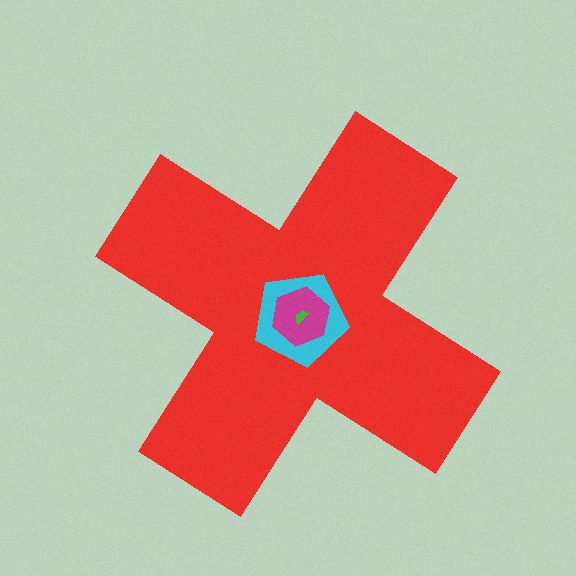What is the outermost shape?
The red cross.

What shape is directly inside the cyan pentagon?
The magenta hexagon.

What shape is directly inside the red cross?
The cyan pentagon.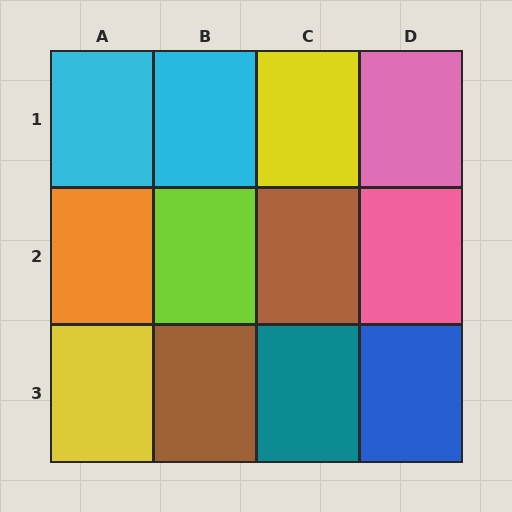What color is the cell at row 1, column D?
Pink.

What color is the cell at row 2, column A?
Orange.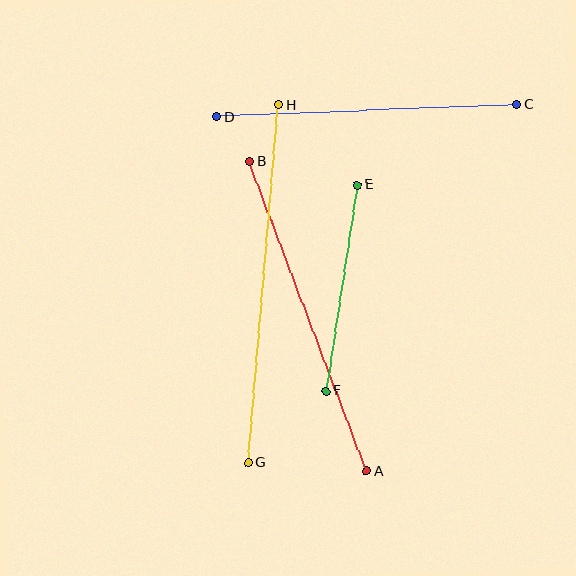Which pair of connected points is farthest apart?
Points G and H are farthest apart.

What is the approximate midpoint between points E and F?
The midpoint is at approximately (342, 288) pixels.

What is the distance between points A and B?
The distance is approximately 331 pixels.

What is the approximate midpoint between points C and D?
The midpoint is at approximately (367, 111) pixels.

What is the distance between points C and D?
The distance is approximately 300 pixels.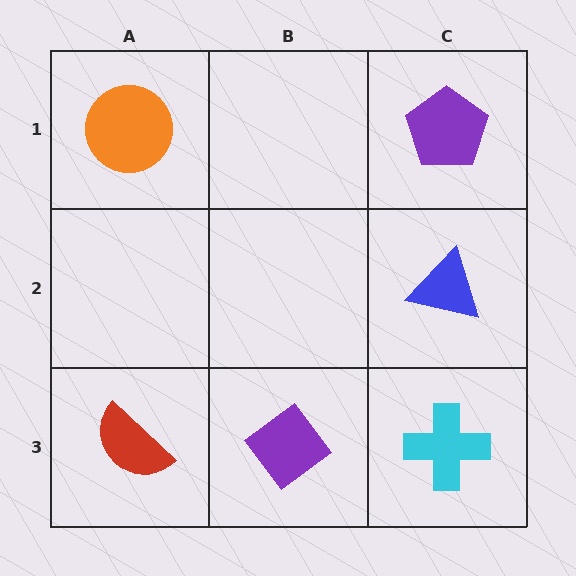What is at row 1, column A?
An orange circle.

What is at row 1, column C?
A purple pentagon.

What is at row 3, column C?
A cyan cross.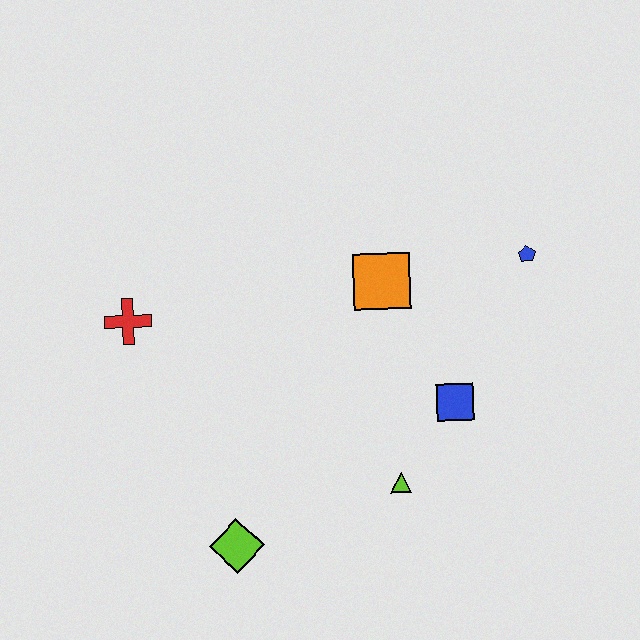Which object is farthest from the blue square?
The red cross is farthest from the blue square.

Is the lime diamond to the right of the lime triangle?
No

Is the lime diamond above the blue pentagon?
No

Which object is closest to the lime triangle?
The blue square is closest to the lime triangle.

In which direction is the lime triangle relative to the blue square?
The lime triangle is below the blue square.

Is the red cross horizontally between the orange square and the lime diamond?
No